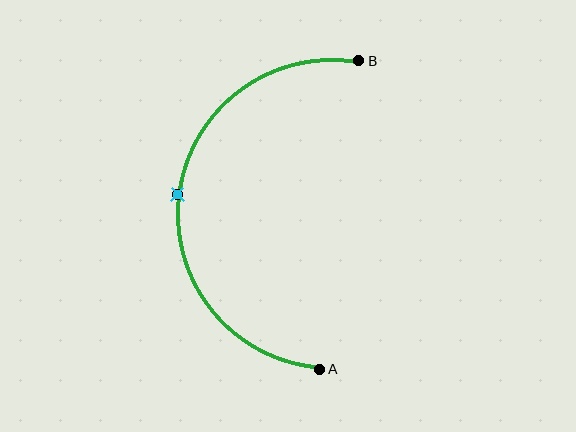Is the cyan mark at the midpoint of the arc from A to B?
Yes. The cyan mark lies on the arc at equal arc-length from both A and B — it is the arc midpoint.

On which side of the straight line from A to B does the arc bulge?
The arc bulges to the left of the straight line connecting A and B.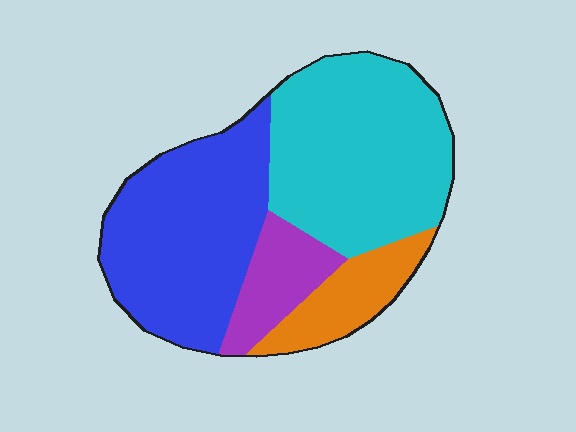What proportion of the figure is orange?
Orange takes up about one eighth (1/8) of the figure.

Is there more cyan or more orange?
Cyan.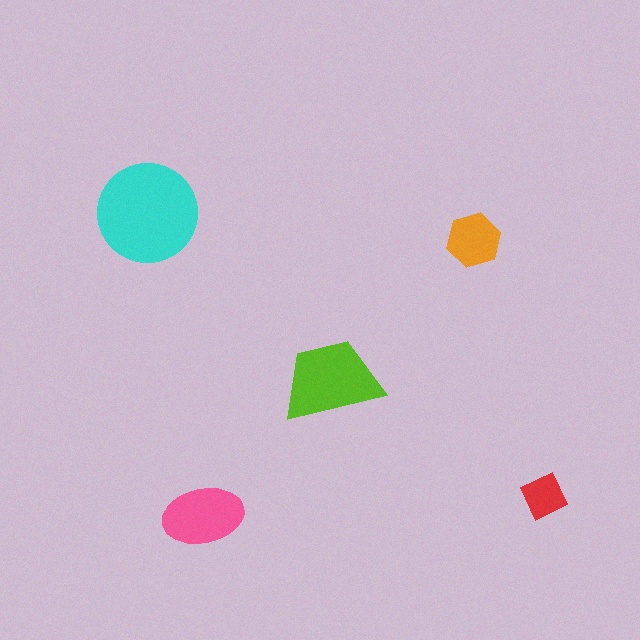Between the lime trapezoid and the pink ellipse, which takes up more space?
The lime trapezoid.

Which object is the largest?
The cyan circle.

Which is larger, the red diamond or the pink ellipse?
The pink ellipse.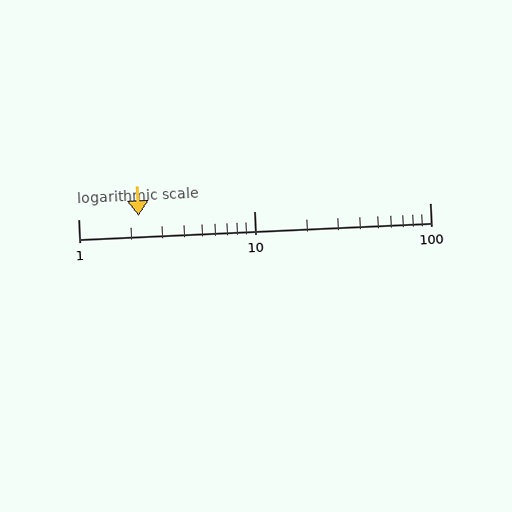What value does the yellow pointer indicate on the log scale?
The pointer indicates approximately 2.2.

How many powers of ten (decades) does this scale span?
The scale spans 2 decades, from 1 to 100.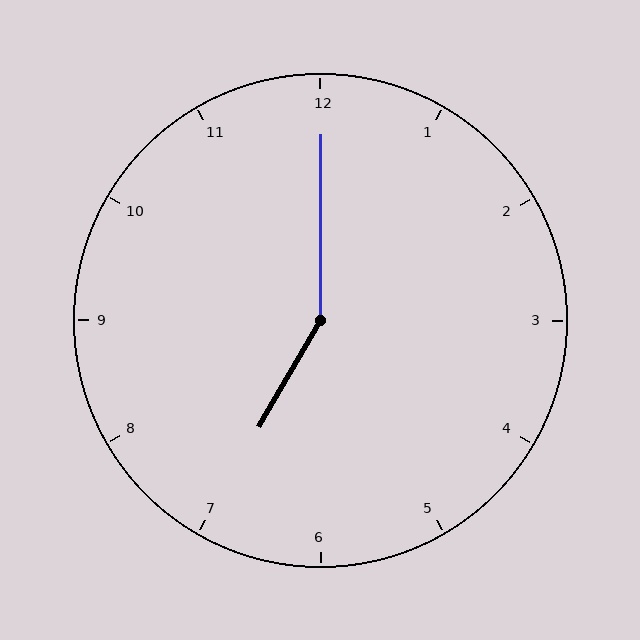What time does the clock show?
7:00.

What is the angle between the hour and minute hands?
Approximately 150 degrees.